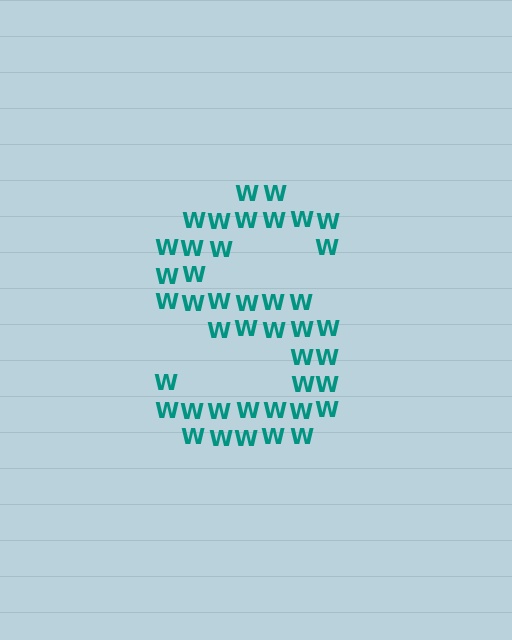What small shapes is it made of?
It is made of small letter W's.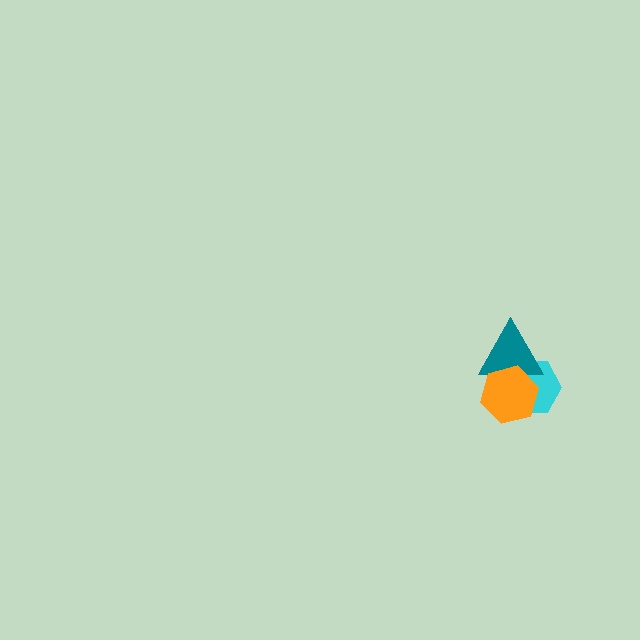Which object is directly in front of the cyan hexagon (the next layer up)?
The teal triangle is directly in front of the cyan hexagon.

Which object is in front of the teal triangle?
The orange hexagon is in front of the teal triangle.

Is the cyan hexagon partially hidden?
Yes, it is partially covered by another shape.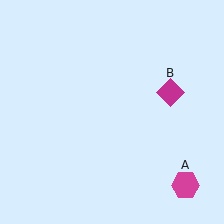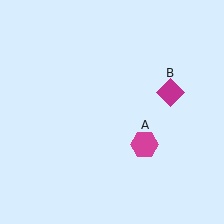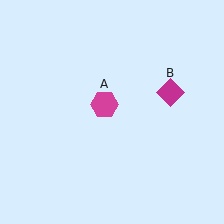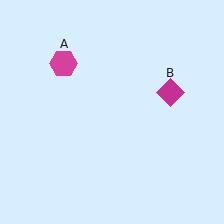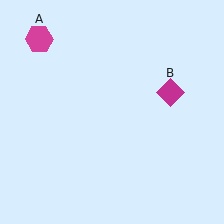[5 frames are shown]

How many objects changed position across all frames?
1 object changed position: magenta hexagon (object A).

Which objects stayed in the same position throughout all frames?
Magenta diamond (object B) remained stationary.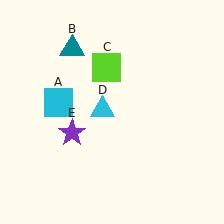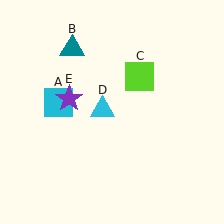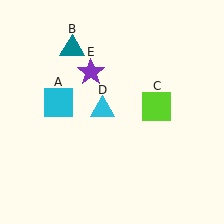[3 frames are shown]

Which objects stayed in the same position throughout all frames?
Cyan square (object A) and teal triangle (object B) and cyan triangle (object D) remained stationary.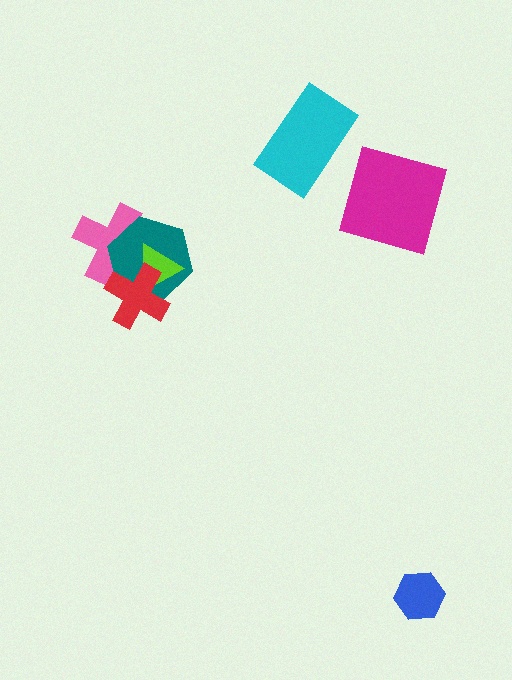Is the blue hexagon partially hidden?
No, no other shape covers it.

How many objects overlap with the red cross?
3 objects overlap with the red cross.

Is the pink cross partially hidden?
Yes, it is partially covered by another shape.